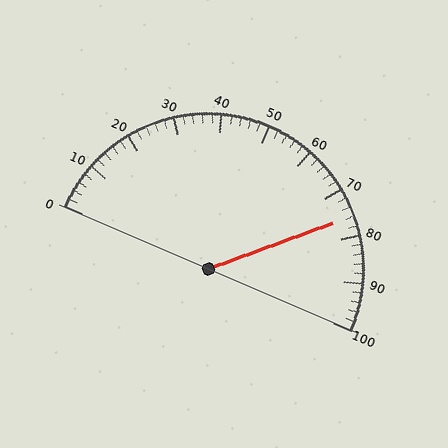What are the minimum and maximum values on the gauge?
The gauge ranges from 0 to 100.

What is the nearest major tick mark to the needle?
The nearest major tick mark is 80.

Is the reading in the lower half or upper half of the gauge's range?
The reading is in the upper half of the range (0 to 100).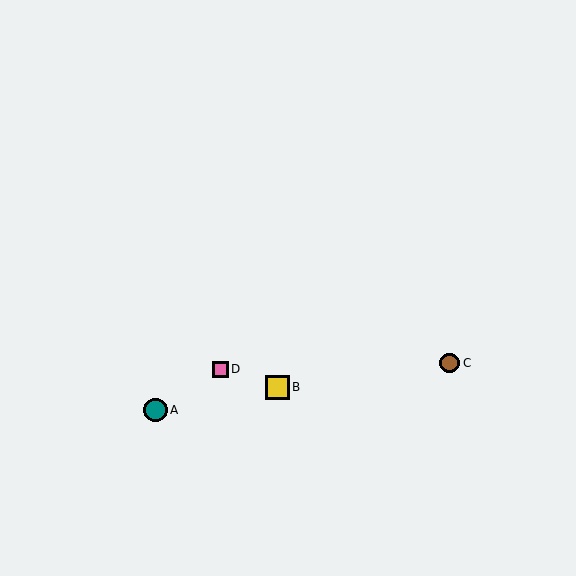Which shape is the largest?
The yellow square (labeled B) is the largest.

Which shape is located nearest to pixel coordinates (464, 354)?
The brown circle (labeled C) at (450, 363) is nearest to that location.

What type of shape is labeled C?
Shape C is a brown circle.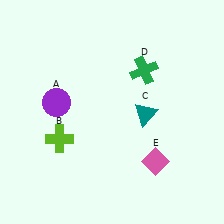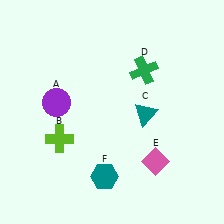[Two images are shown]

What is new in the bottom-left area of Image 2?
A teal hexagon (F) was added in the bottom-left area of Image 2.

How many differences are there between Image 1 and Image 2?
There is 1 difference between the two images.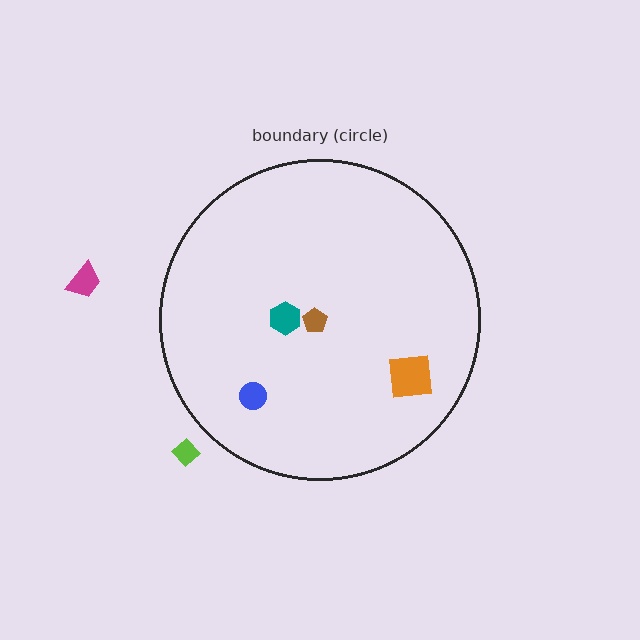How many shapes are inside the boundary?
4 inside, 2 outside.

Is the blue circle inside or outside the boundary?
Inside.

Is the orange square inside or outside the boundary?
Inside.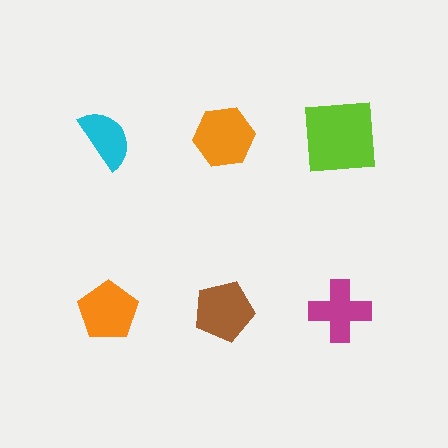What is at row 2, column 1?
An orange pentagon.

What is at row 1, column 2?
An orange hexagon.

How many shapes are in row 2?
3 shapes.